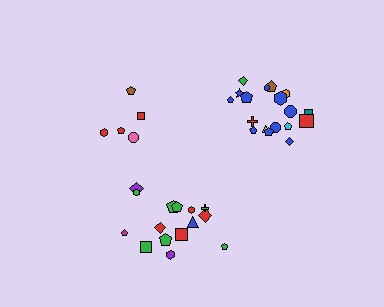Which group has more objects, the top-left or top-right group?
The top-right group.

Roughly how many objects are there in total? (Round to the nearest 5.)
Roughly 40 objects in total.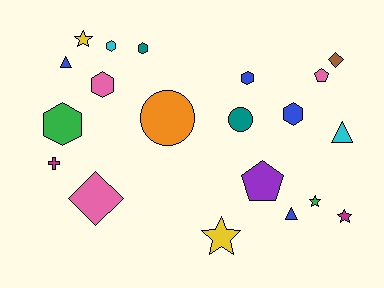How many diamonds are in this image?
There are 2 diamonds.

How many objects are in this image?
There are 20 objects.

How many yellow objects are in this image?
There are 2 yellow objects.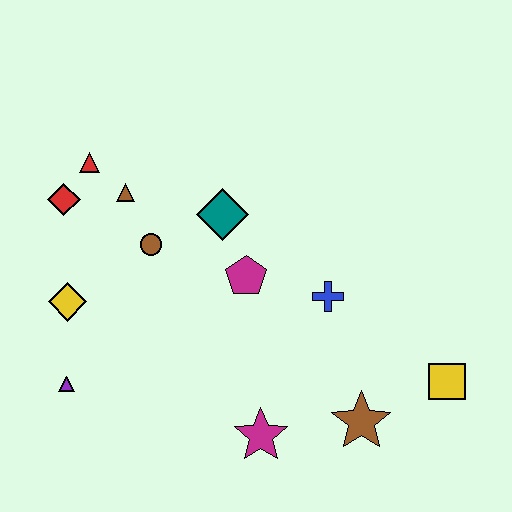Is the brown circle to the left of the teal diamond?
Yes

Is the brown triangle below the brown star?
No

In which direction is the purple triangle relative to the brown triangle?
The purple triangle is below the brown triangle.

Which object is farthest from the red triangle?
The yellow square is farthest from the red triangle.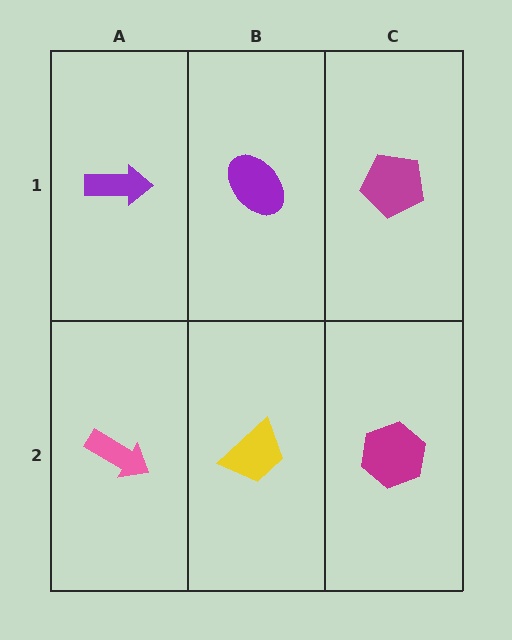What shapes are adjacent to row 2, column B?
A purple ellipse (row 1, column B), a pink arrow (row 2, column A), a magenta hexagon (row 2, column C).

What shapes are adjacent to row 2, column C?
A magenta pentagon (row 1, column C), a yellow trapezoid (row 2, column B).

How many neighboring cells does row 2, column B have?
3.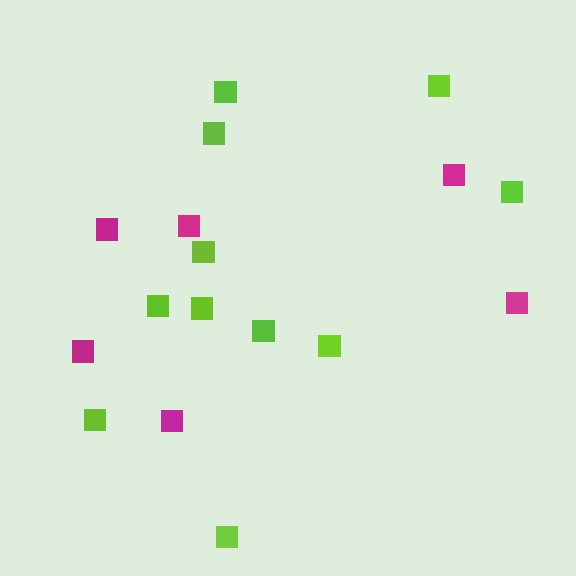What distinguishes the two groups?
There are 2 groups: one group of lime squares (11) and one group of magenta squares (6).